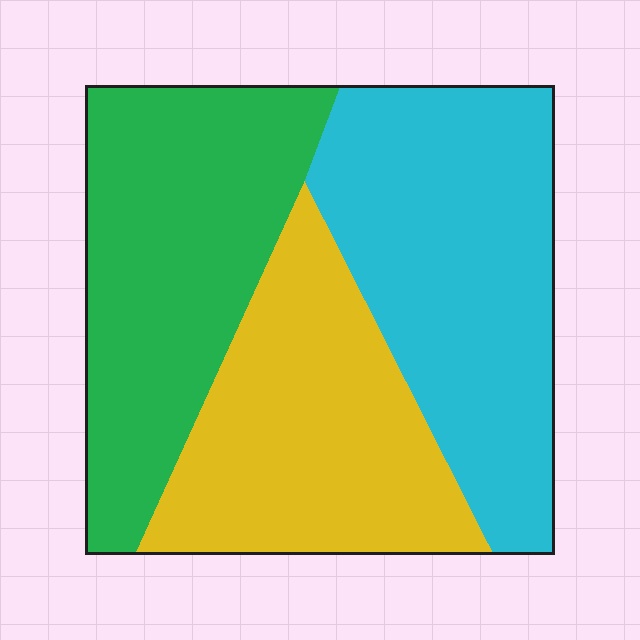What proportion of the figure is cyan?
Cyan covers 36% of the figure.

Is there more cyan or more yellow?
Cyan.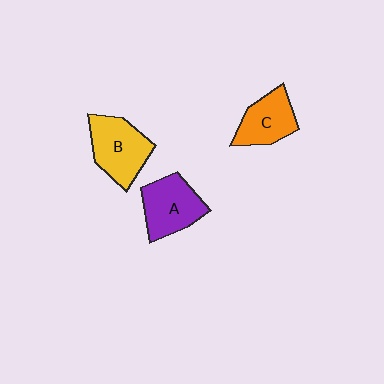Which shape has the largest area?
Shape B (yellow).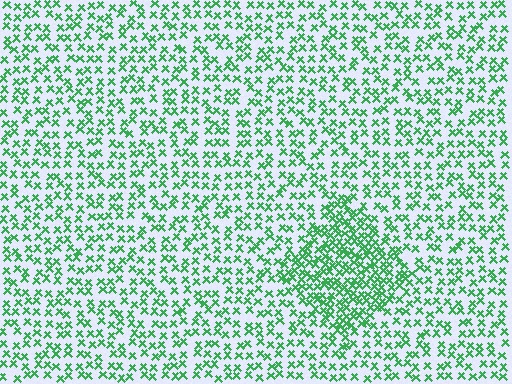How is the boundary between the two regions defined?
The boundary is defined by a change in element density (approximately 2.0x ratio). All elements are the same color, size, and shape.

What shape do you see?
I see a diamond.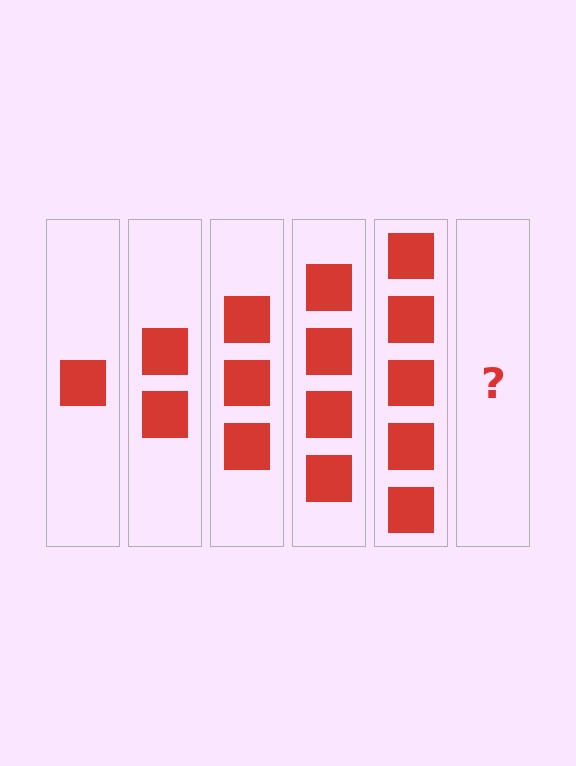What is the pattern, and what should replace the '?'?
The pattern is that each step adds one more square. The '?' should be 6 squares.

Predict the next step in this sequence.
The next step is 6 squares.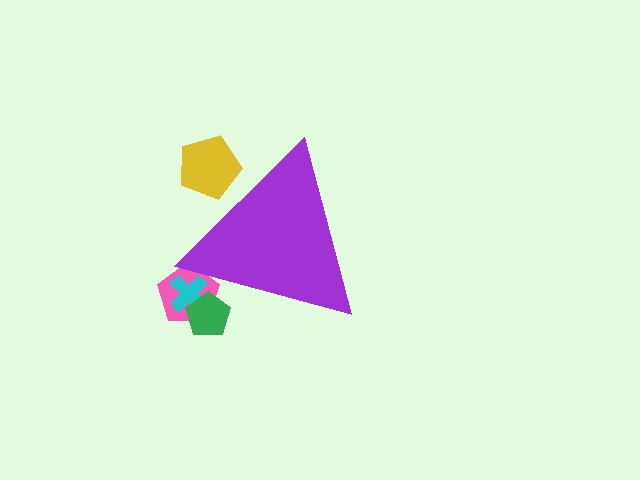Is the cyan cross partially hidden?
Yes, the cyan cross is partially hidden behind the purple triangle.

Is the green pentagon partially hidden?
Yes, the green pentagon is partially hidden behind the purple triangle.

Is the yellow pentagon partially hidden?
Yes, the yellow pentagon is partially hidden behind the purple triangle.